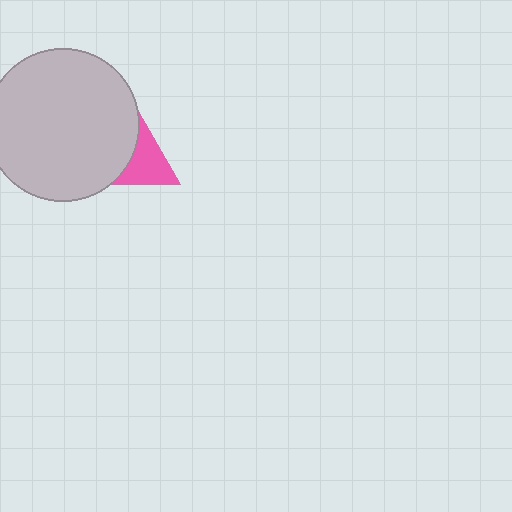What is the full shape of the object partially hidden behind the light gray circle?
The partially hidden object is a pink triangle.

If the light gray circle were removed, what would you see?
You would see the complete pink triangle.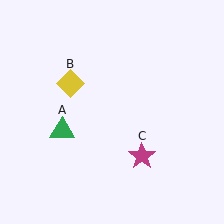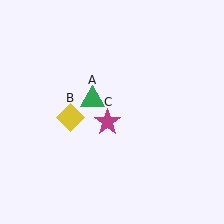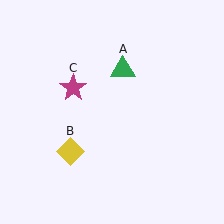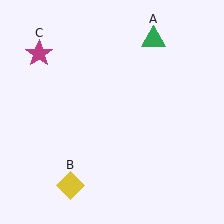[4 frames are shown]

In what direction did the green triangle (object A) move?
The green triangle (object A) moved up and to the right.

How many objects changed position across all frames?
3 objects changed position: green triangle (object A), yellow diamond (object B), magenta star (object C).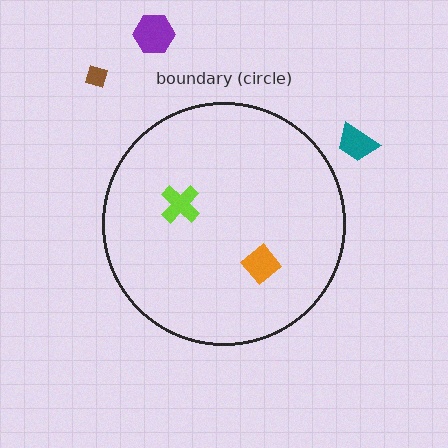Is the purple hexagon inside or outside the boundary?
Outside.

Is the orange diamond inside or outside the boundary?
Inside.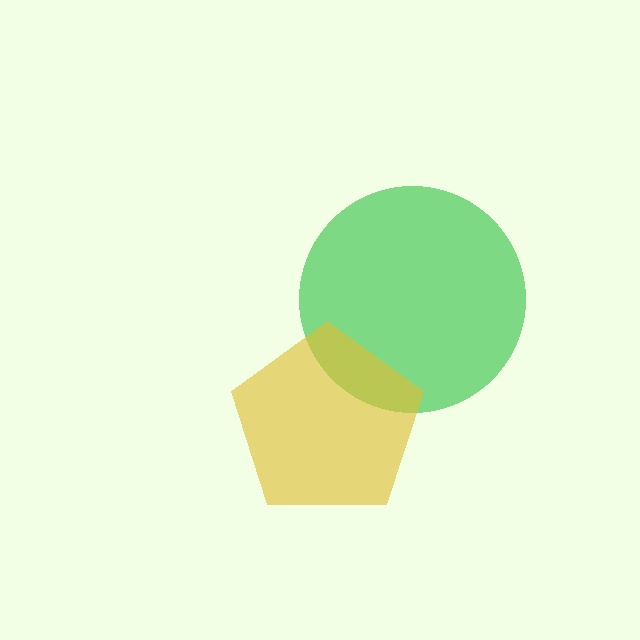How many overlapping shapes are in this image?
There are 2 overlapping shapes in the image.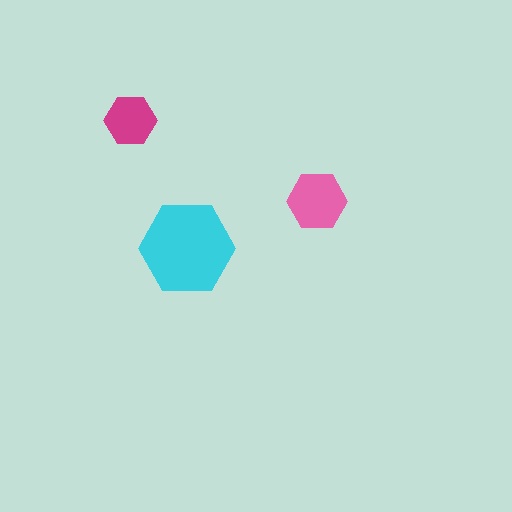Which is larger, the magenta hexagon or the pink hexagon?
The pink one.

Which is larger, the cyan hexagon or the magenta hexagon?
The cyan one.